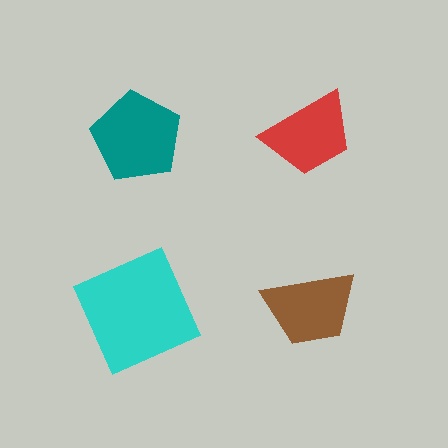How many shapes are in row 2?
2 shapes.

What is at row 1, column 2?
A red trapezoid.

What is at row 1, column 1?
A teal pentagon.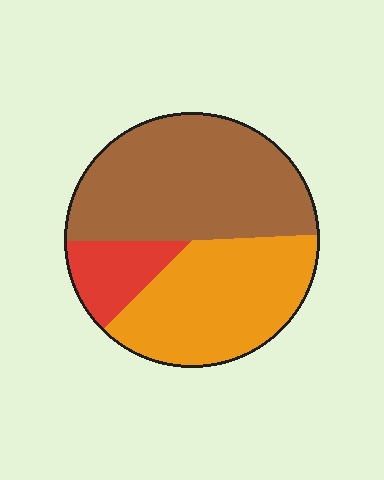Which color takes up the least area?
Red, at roughly 10%.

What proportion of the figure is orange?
Orange covers 38% of the figure.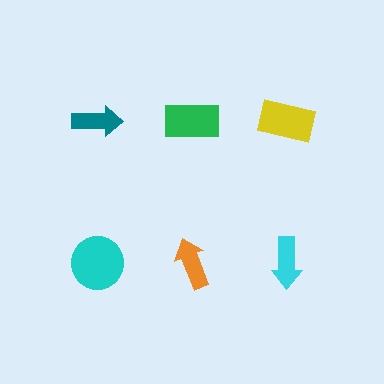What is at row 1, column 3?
A yellow rectangle.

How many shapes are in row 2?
3 shapes.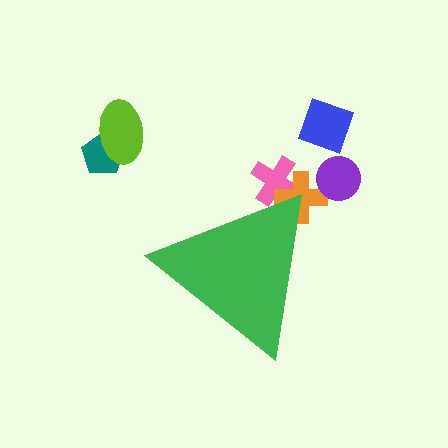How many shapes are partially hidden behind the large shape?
2 shapes are partially hidden.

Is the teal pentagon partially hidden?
No, the teal pentagon is fully visible.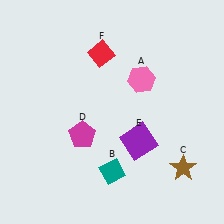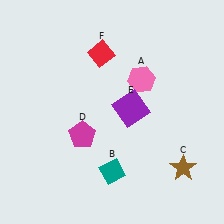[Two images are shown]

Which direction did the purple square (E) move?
The purple square (E) moved up.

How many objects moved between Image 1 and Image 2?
1 object moved between the two images.